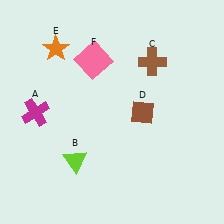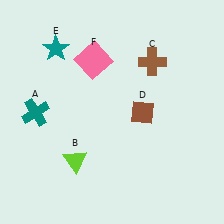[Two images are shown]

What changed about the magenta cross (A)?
In Image 1, A is magenta. In Image 2, it changed to teal.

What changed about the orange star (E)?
In Image 1, E is orange. In Image 2, it changed to teal.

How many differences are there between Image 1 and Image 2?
There are 2 differences between the two images.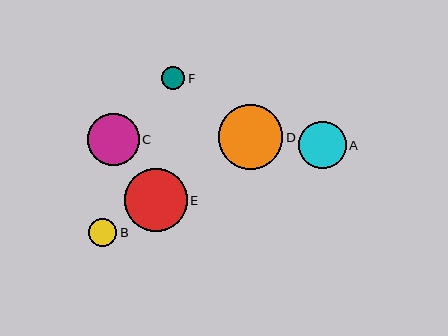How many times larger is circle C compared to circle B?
Circle C is approximately 1.8 times the size of circle B.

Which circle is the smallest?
Circle F is the smallest with a size of approximately 23 pixels.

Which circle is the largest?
Circle D is the largest with a size of approximately 65 pixels.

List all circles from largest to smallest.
From largest to smallest: D, E, C, A, B, F.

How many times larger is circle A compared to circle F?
Circle A is approximately 2.0 times the size of circle F.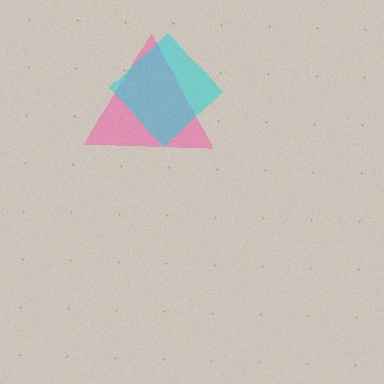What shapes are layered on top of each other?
The layered shapes are: a pink triangle, a cyan diamond.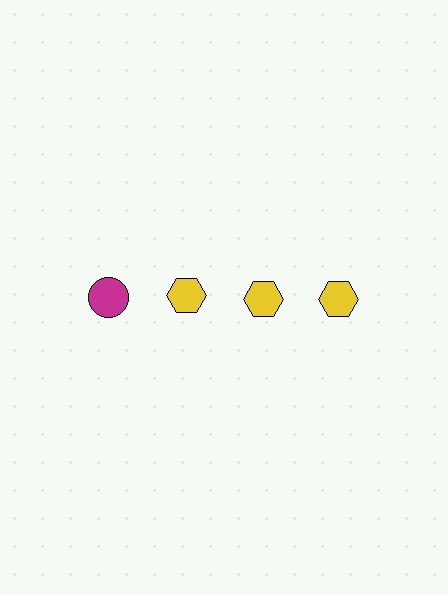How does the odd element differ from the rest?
It differs in both color (magenta instead of yellow) and shape (circle instead of hexagon).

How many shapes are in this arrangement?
There are 4 shapes arranged in a grid pattern.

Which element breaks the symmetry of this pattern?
The magenta circle in the top row, leftmost column breaks the symmetry. All other shapes are yellow hexagons.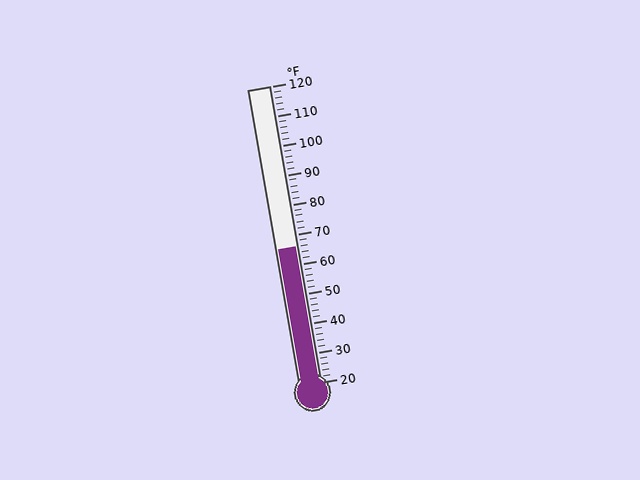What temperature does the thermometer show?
The thermometer shows approximately 66°F.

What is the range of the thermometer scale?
The thermometer scale ranges from 20°F to 120°F.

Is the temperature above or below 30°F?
The temperature is above 30°F.